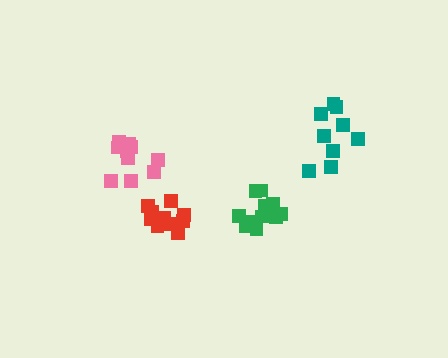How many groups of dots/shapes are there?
There are 4 groups.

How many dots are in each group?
Group 1: 13 dots, Group 2: 9 dots, Group 3: 10 dots, Group 4: 11 dots (43 total).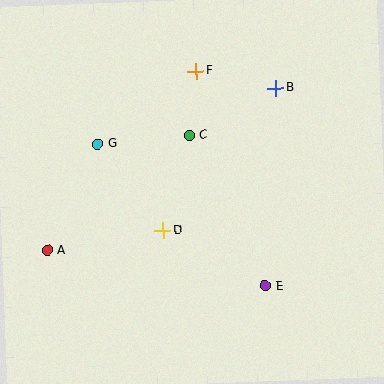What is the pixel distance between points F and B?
The distance between F and B is 81 pixels.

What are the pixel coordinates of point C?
Point C is at (189, 135).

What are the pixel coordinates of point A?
Point A is at (48, 250).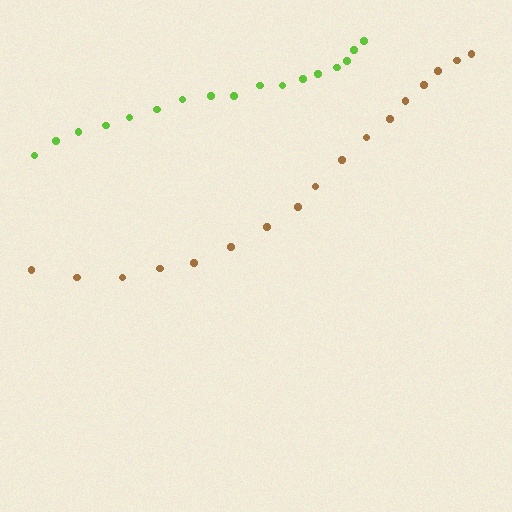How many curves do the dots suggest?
There are 2 distinct paths.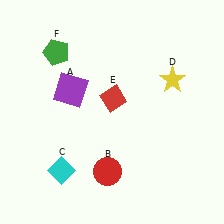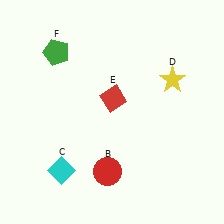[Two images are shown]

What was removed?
The purple square (A) was removed in Image 2.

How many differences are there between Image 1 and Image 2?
There is 1 difference between the two images.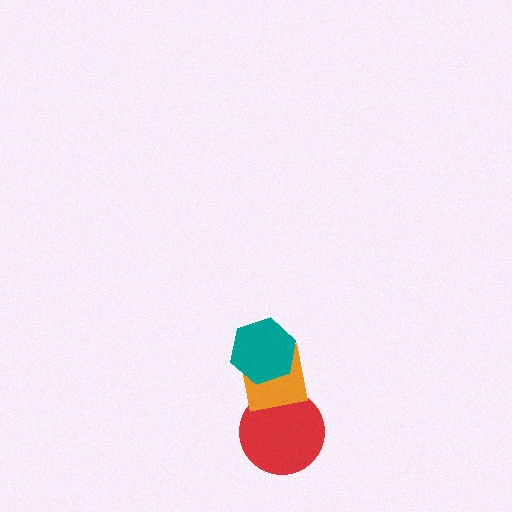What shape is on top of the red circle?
The orange square is on top of the red circle.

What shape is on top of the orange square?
The teal hexagon is on top of the orange square.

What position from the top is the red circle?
The red circle is 3rd from the top.